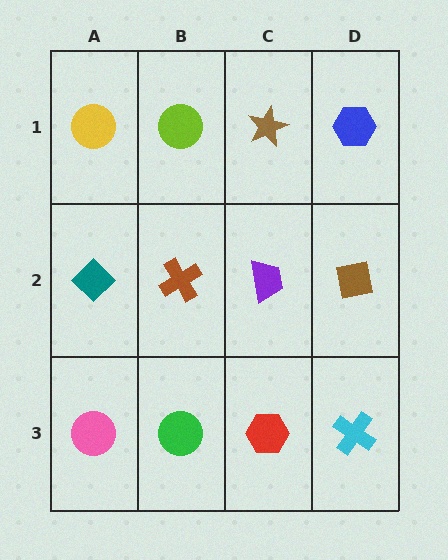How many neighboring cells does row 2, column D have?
3.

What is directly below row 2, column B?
A green circle.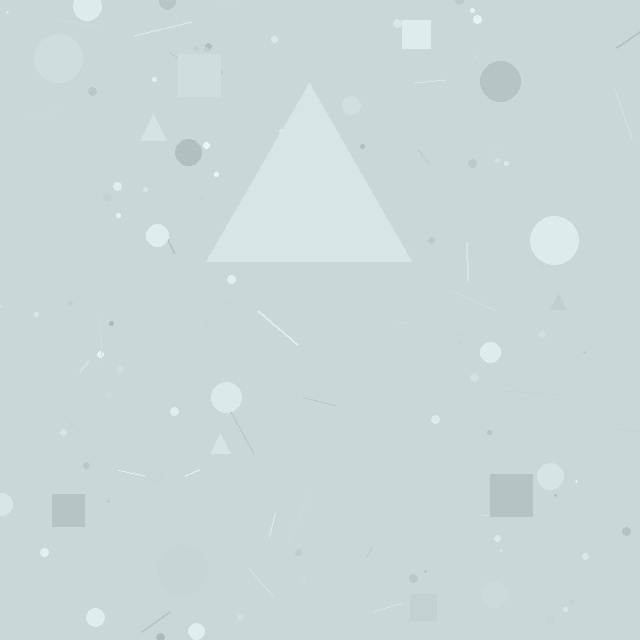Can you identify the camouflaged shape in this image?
The camouflaged shape is a triangle.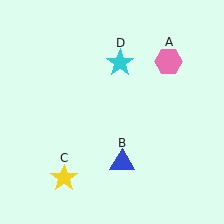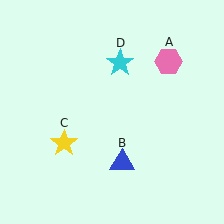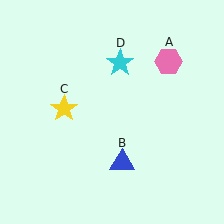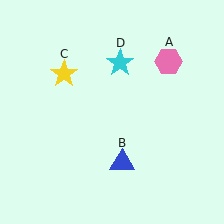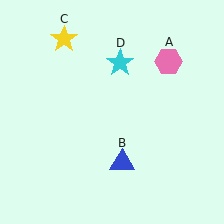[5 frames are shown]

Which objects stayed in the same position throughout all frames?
Pink hexagon (object A) and blue triangle (object B) and cyan star (object D) remained stationary.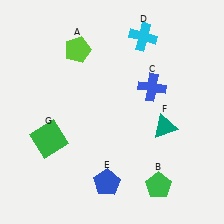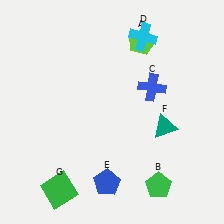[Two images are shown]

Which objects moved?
The objects that moved are: the lime pentagon (A), the green square (G).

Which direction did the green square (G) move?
The green square (G) moved down.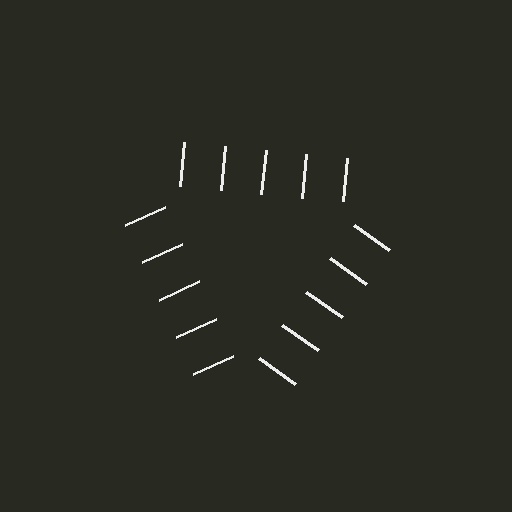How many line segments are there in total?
15 — 5 along each of the 3 edges.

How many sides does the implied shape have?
3 sides — the line-ends trace a triangle.